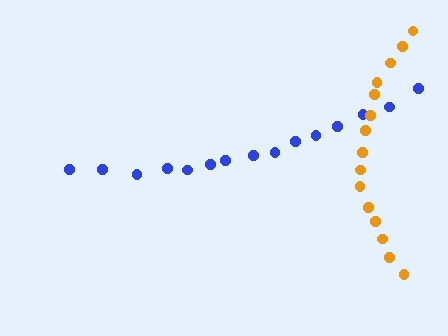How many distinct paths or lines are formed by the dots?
There are 2 distinct paths.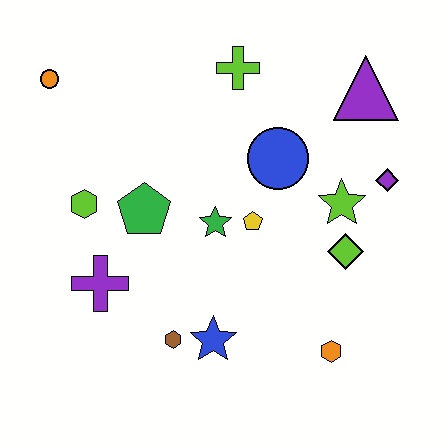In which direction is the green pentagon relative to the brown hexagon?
The green pentagon is above the brown hexagon.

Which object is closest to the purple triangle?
The purple diamond is closest to the purple triangle.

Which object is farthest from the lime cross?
The orange hexagon is farthest from the lime cross.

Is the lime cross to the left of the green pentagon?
No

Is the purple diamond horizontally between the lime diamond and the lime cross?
No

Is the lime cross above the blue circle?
Yes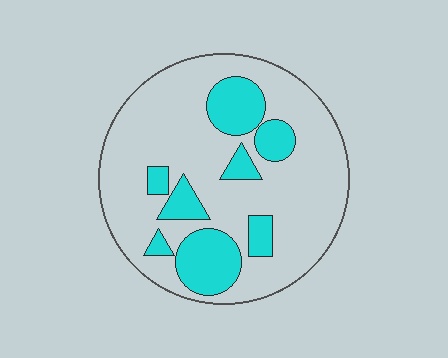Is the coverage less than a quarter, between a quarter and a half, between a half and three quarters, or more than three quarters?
Less than a quarter.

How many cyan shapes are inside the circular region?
8.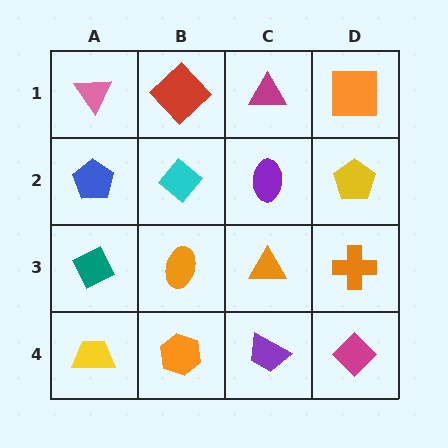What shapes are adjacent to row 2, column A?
A pink triangle (row 1, column A), a teal diamond (row 3, column A), a cyan diamond (row 2, column B).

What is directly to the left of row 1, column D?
A magenta triangle.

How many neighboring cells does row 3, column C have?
4.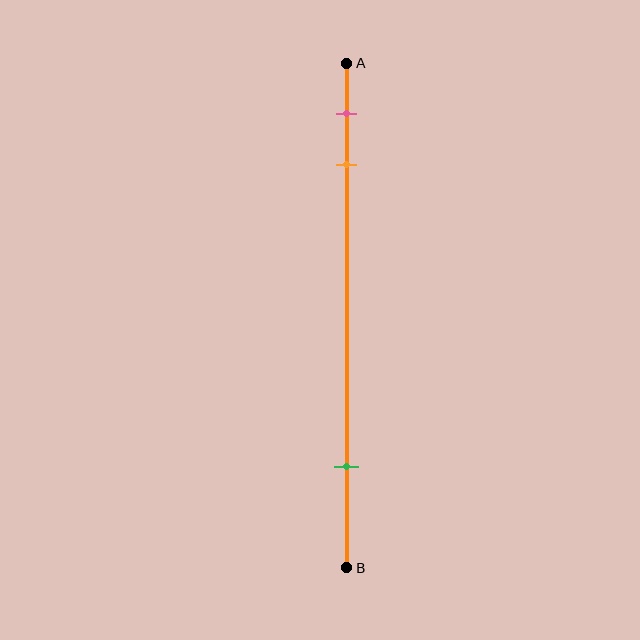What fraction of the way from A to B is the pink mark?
The pink mark is approximately 10% (0.1) of the way from A to B.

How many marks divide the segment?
There are 3 marks dividing the segment.